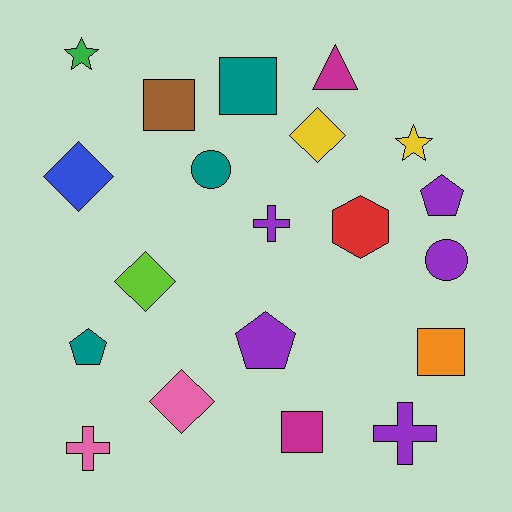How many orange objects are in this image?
There is 1 orange object.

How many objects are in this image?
There are 20 objects.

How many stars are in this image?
There are 2 stars.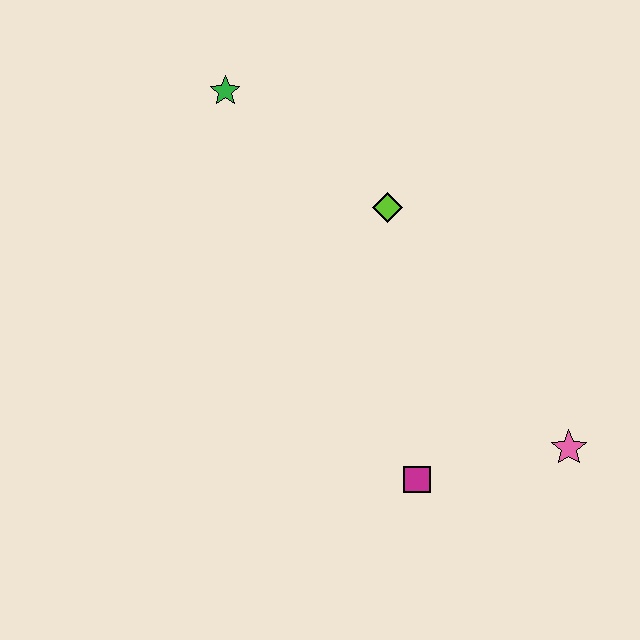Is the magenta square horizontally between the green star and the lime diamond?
No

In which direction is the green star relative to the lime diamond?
The green star is to the left of the lime diamond.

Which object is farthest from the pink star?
The green star is farthest from the pink star.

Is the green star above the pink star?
Yes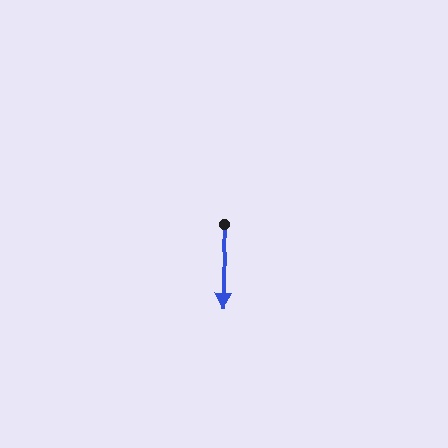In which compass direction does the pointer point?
South.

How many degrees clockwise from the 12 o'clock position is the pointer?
Approximately 182 degrees.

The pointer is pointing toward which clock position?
Roughly 6 o'clock.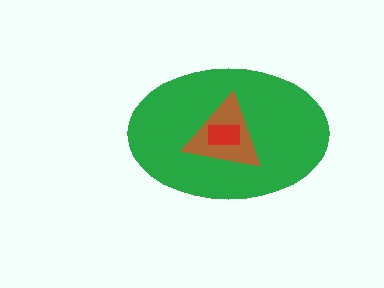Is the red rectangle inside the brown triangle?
Yes.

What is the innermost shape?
The red rectangle.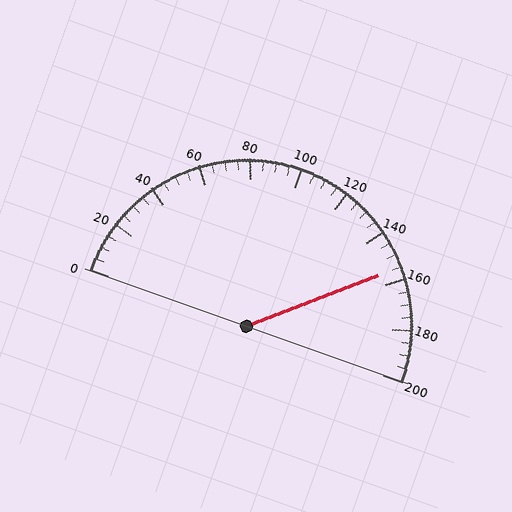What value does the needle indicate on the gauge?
The needle indicates approximately 155.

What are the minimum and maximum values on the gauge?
The gauge ranges from 0 to 200.